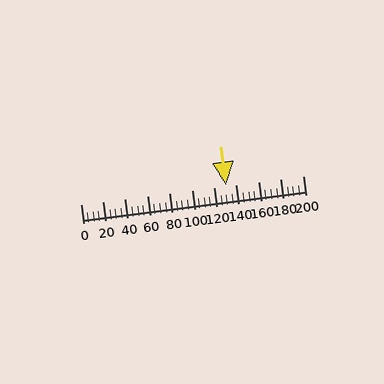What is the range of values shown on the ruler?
The ruler shows values from 0 to 200.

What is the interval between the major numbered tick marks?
The major tick marks are spaced 20 units apart.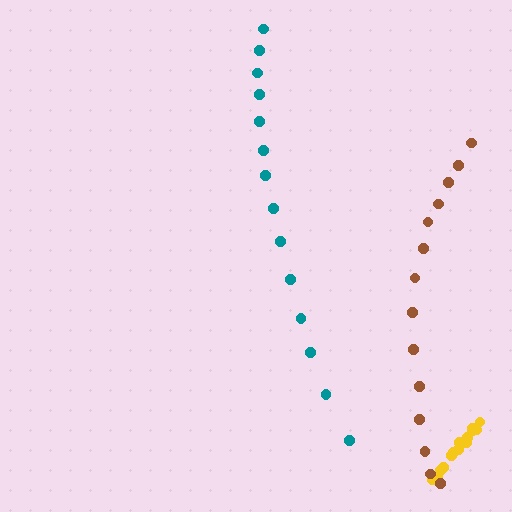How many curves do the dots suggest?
There are 3 distinct paths.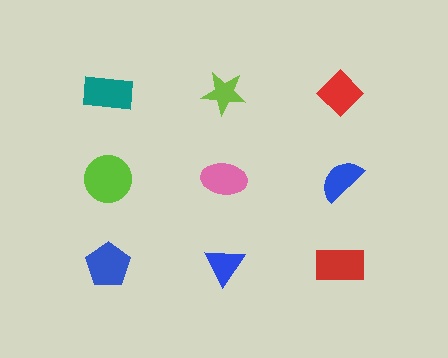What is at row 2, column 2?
A pink ellipse.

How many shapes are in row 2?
3 shapes.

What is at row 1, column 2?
A lime star.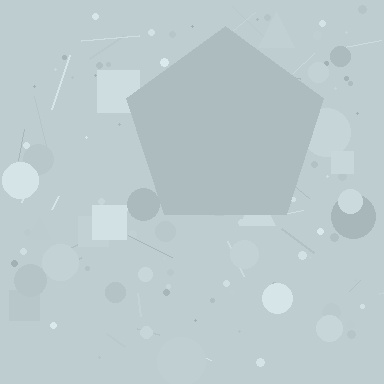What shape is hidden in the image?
A pentagon is hidden in the image.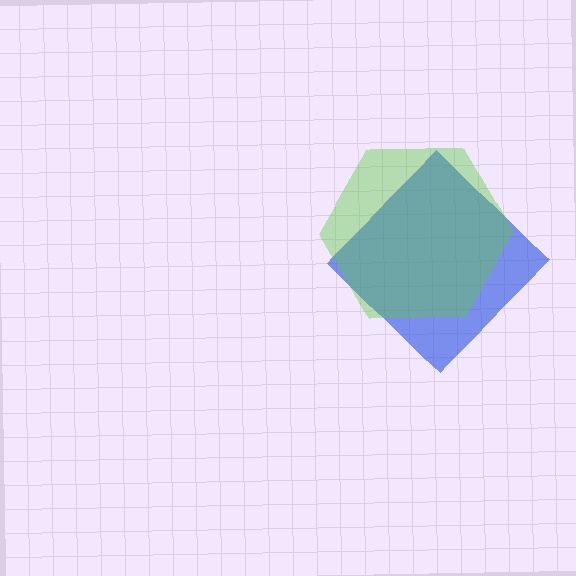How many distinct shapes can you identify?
There are 2 distinct shapes: a blue diamond, a lime hexagon.